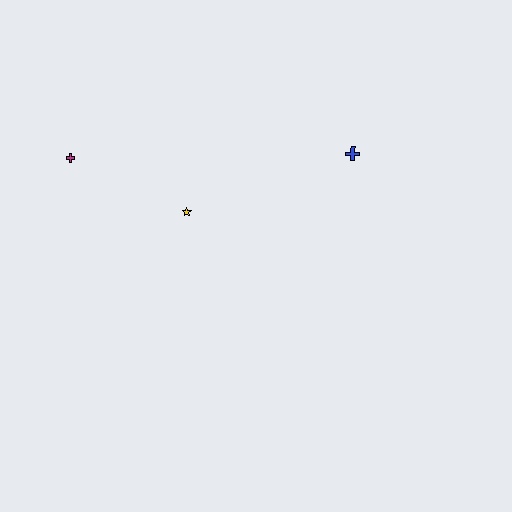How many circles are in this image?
There are no circles.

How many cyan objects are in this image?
There are no cyan objects.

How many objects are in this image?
There are 3 objects.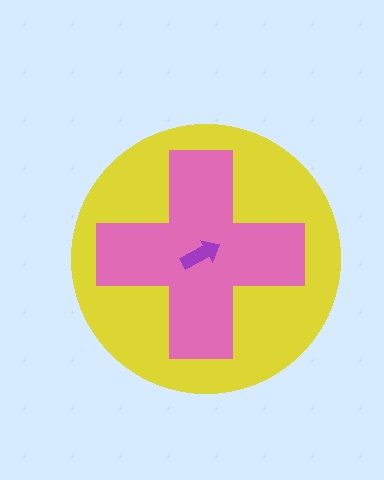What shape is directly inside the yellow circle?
The pink cross.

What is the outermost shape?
The yellow circle.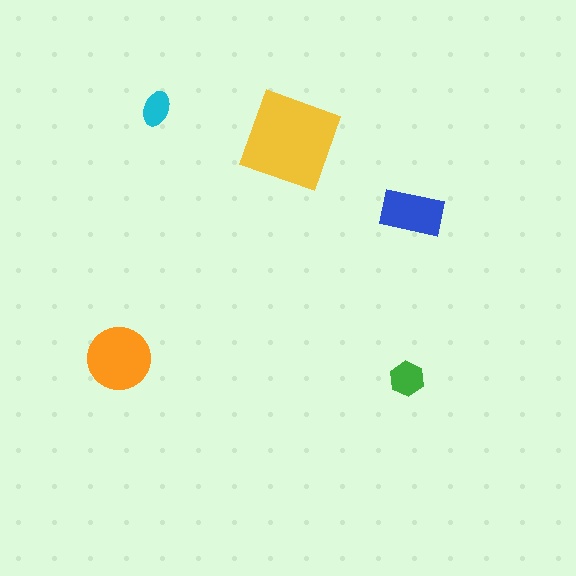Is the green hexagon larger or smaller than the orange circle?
Smaller.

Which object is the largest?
The yellow diamond.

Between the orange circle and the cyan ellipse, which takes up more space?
The orange circle.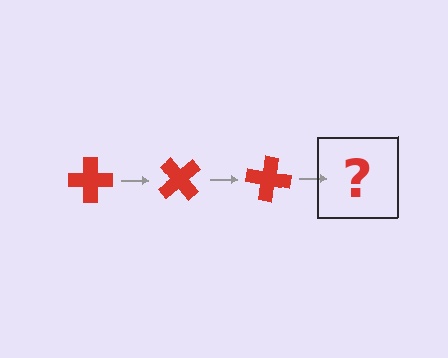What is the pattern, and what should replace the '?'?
The pattern is that the cross rotates 50 degrees each step. The '?' should be a red cross rotated 150 degrees.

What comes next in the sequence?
The next element should be a red cross rotated 150 degrees.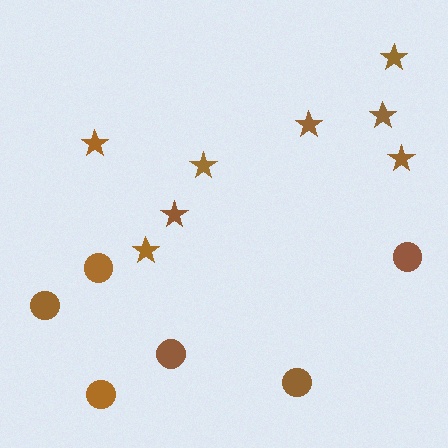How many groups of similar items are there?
There are 2 groups: one group of circles (6) and one group of stars (8).